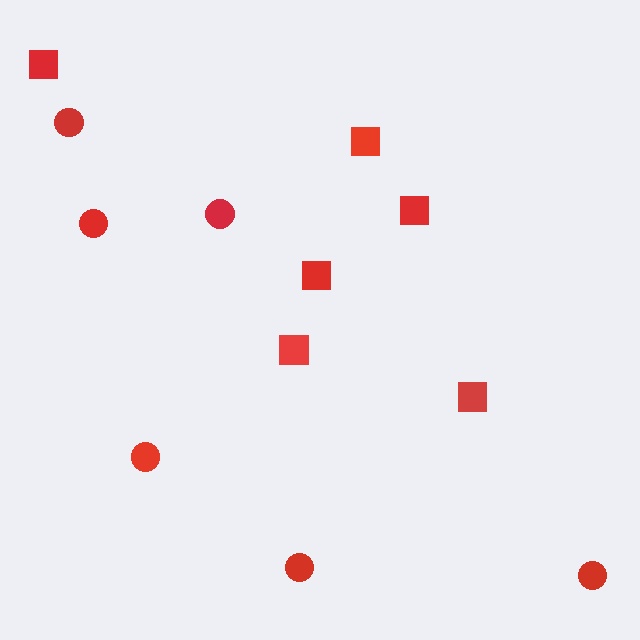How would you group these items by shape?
There are 2 groups: one group of squares (6) and one group of circles (6).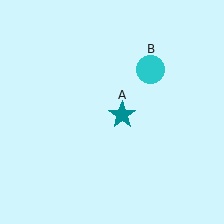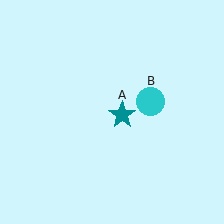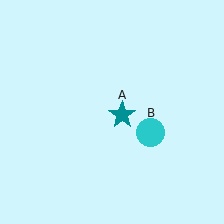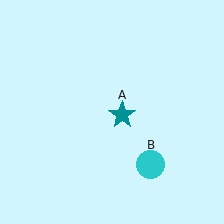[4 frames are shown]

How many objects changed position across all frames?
1 object changed position: cyan circle (object B).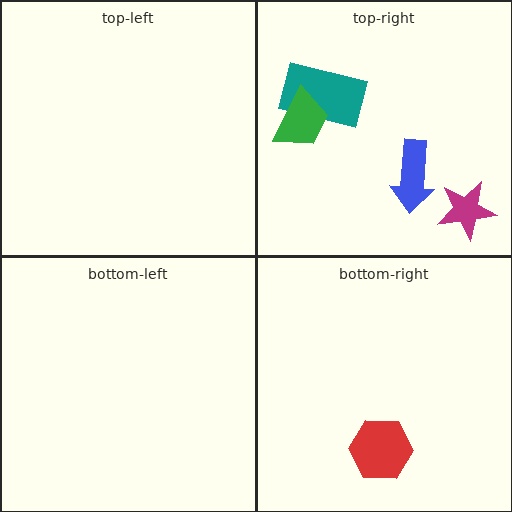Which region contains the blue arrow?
The top-right region.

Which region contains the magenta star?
The top-right region.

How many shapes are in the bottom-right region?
1.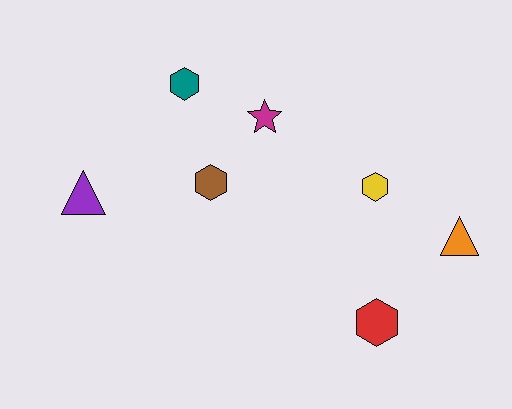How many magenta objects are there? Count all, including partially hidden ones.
There is 1 magenta object.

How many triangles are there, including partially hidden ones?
There are 2 triangles.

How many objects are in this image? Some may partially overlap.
There are 7 objects.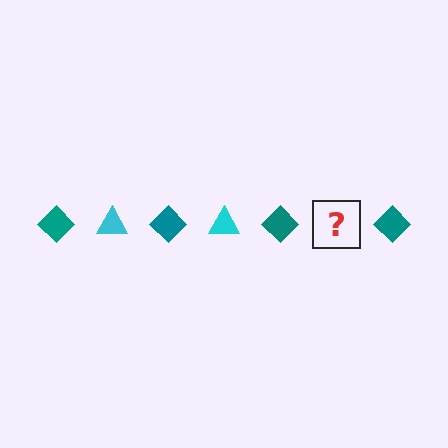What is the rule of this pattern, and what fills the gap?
The rule is that the pattern alternates between teal diamond and cyan triangle. The gap should be filled with a cyan triangle.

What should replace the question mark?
The question mark should be replaced with a cyan triangle.